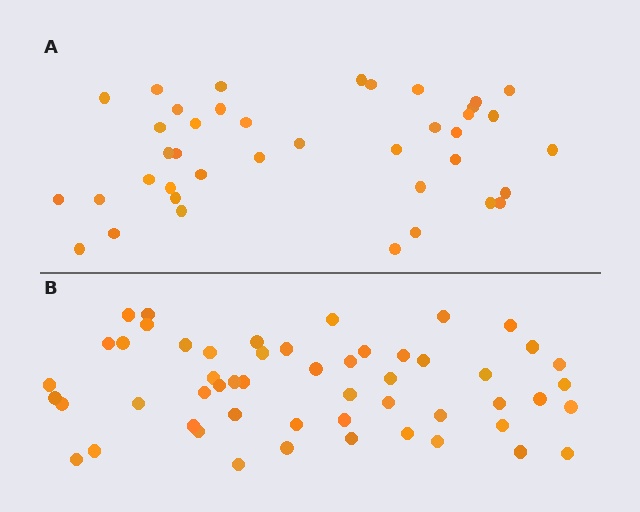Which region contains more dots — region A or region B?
Region B (the bottom region) has more dots.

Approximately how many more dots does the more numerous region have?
Region B has approximately 15 more dots than region A.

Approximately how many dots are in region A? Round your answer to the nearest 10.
About 40 dots.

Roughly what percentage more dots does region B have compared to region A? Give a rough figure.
About 30% more.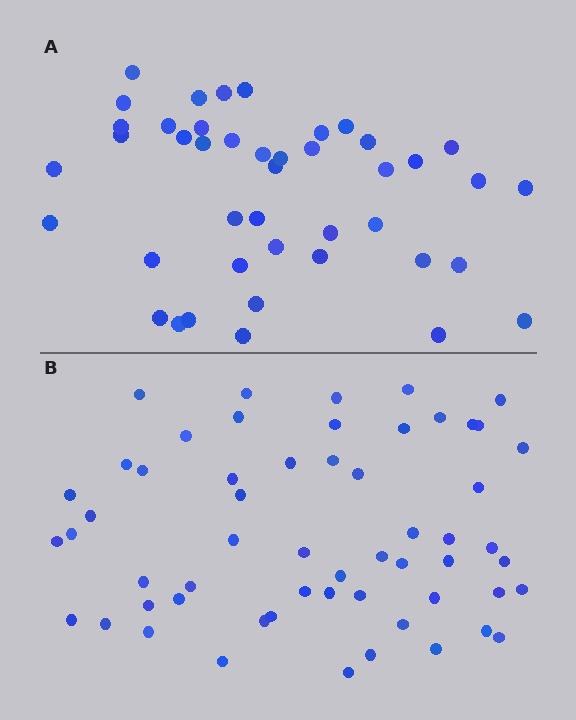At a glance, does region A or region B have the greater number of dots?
Region B (the bottom region) has more dots.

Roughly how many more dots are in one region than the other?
Region B has approximately 15 more dots than region A.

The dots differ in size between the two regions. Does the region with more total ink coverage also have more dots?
No. Region A has more total ink coverage because its dots are larger, but region B actually contains more individual dots. Total area can be misleading — the number of items is what matters here.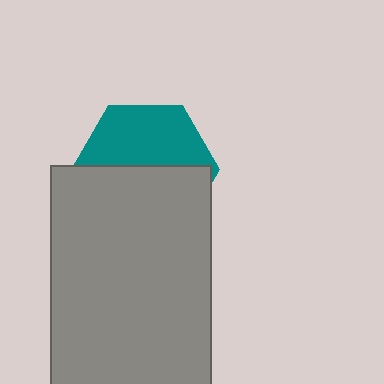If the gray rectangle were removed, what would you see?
You would see the complete teal hexagon.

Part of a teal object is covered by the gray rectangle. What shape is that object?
It is a hexagon.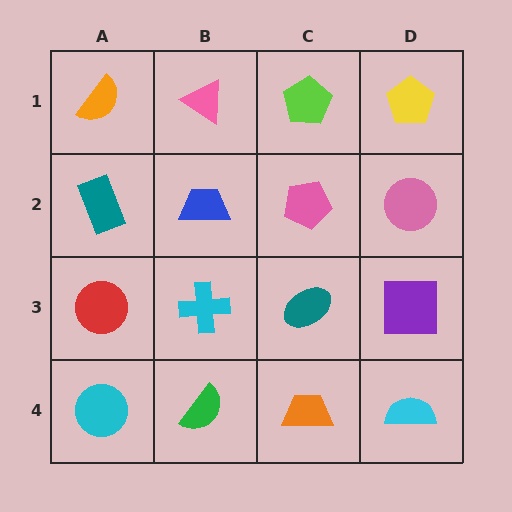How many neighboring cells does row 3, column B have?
4.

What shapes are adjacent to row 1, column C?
A pink pentagon (row 2, column C), a pink triangle (row 1, column B), a yellow pentagon (row 1, column D).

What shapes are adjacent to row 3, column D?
A pink circle (row 2, column D), a cyan semicircle (row 4, column D), a teal ellipse (row 3, column C).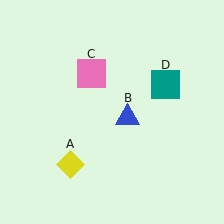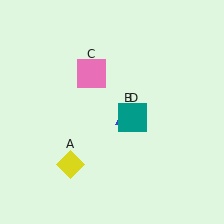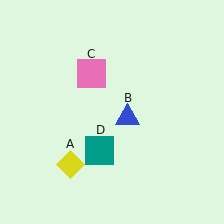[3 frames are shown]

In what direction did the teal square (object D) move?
The teal square (object D) moved down and to the left.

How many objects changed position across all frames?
1 object changed position: teal square (object D).